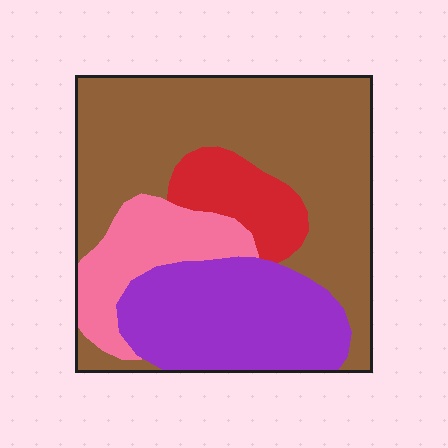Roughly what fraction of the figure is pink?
Pink covers roughly 15% of the figure.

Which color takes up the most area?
Brown, at roughly 50%.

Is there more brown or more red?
Brown.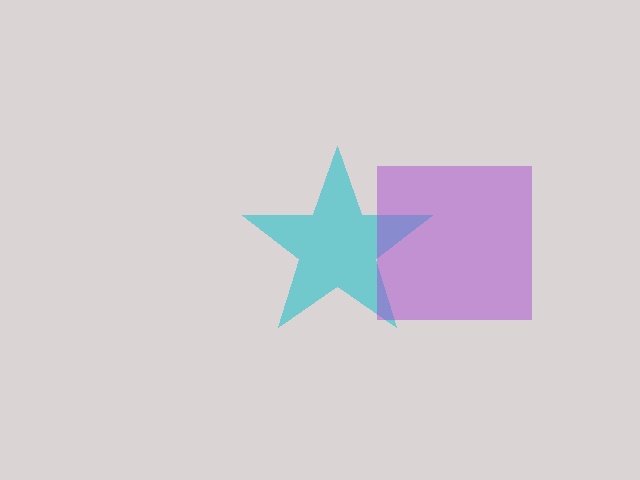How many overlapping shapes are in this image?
There are 2 overlapping shapes in the image.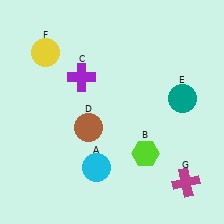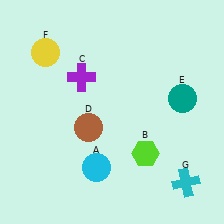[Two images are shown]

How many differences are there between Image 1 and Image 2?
There is 1 difference between the two images.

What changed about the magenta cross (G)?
In Image 1, G is magenta. In Image 2, it changed to cyan.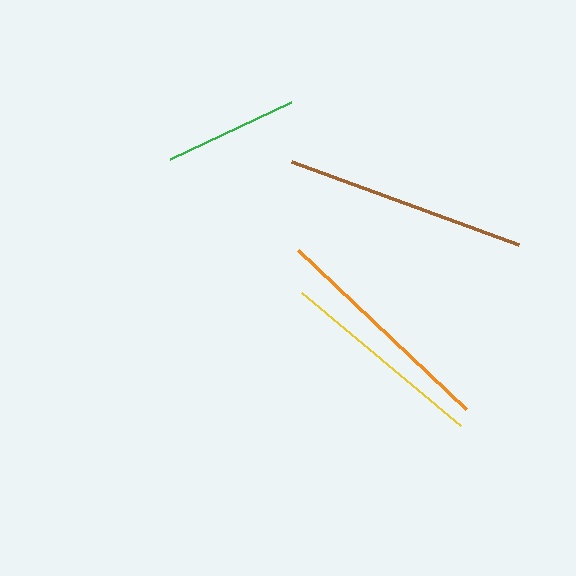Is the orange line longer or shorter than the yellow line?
The orange line is longer than the yellow line.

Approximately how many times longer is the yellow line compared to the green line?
The yellow line is approximately 1.6 times the length of the green line.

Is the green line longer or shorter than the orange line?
The orange line is longer than the green line.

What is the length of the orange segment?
The orange segment is approximately 231 pixels long.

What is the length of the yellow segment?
The yellow segment is approximately 207 pixels long.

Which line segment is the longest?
The brown line is the longest at approximately 241 pixels.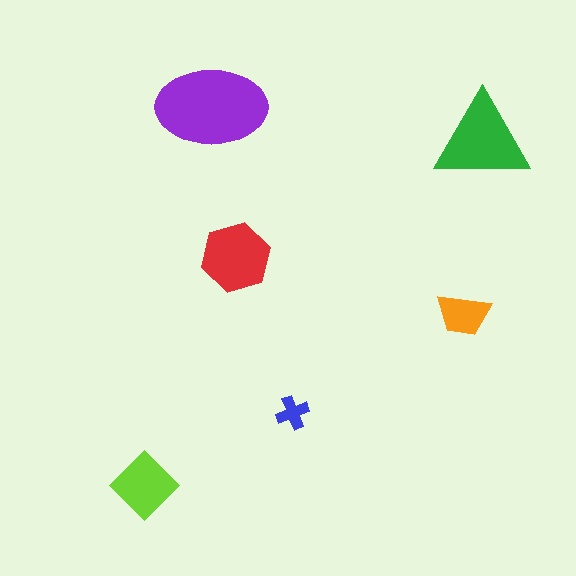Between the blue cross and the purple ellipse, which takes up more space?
The purple ellipse.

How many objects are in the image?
There are 6 objects in the image.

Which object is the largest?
The purple ellipse.